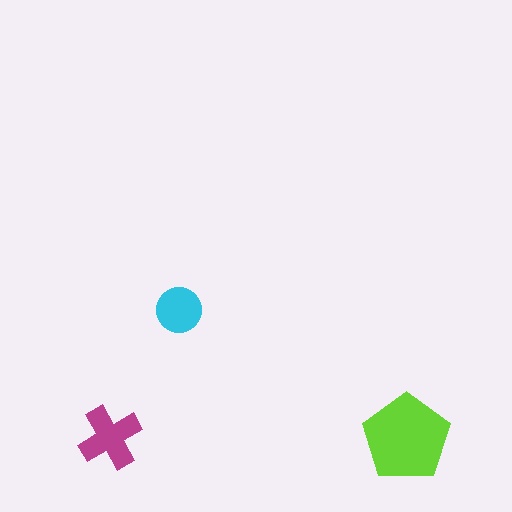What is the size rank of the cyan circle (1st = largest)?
3rd.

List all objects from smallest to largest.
The cyan circle, the magenta cross, the lime pentagon.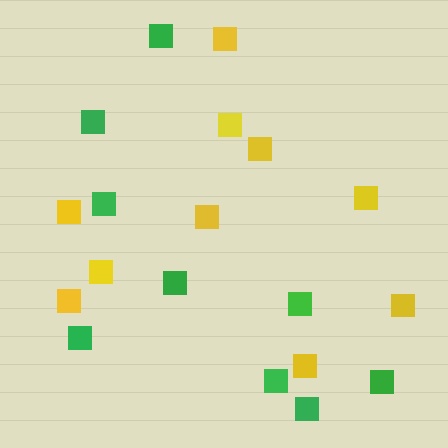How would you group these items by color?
There are 2 groups: one group of yellow squares (10) and one group of green squares (9).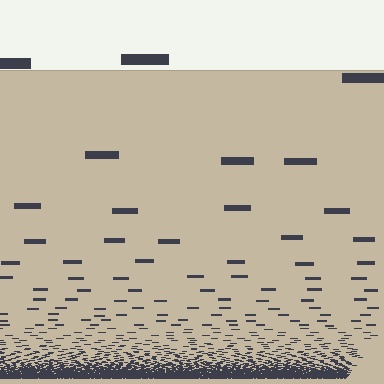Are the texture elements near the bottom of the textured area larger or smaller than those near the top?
Smaller. The gradient is inverted — elements near the bottom are smaller and denser.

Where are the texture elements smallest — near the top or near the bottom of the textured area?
Near the bottom.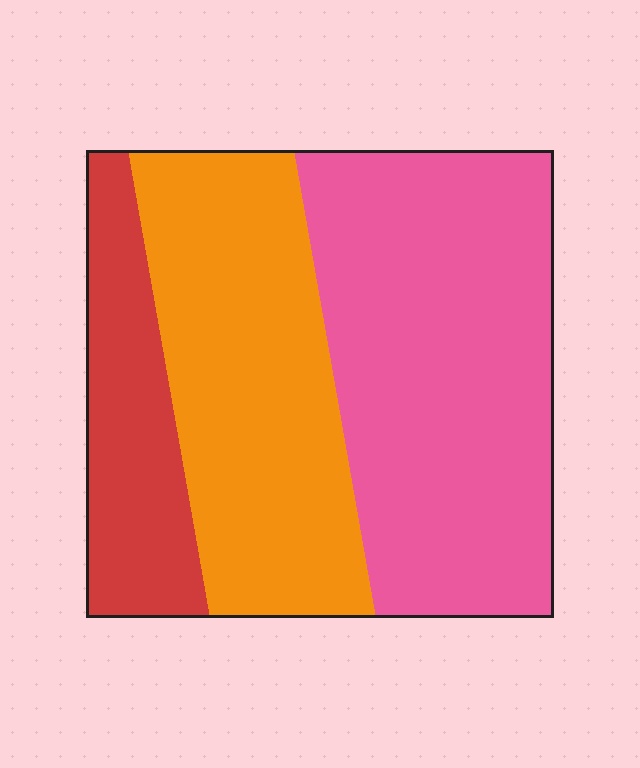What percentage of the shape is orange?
Orange covers 35% of the shape.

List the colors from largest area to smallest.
From largest to smallest: pink, orange, red.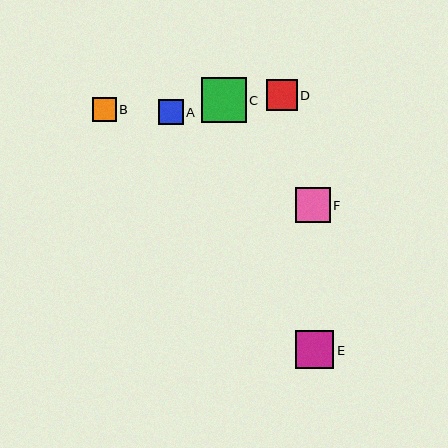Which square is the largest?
Square C is the largest with a size of approximately 44 pixels.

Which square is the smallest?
Square B is the smallest with a size of approximately 24 pixels.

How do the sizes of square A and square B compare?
Square A and square B are approximately the same size.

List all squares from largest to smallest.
From largest to smallest: C, E, F, D, A, B.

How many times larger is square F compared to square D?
Square F is approximately 1.1 times the size of square D.